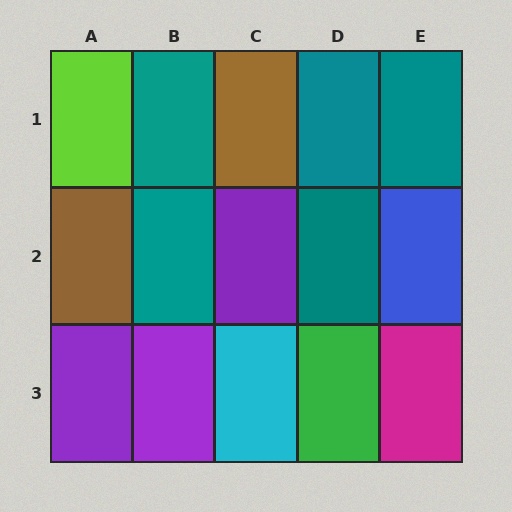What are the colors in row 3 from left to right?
Purple, purple, cyan, green, magenta.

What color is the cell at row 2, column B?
Teal.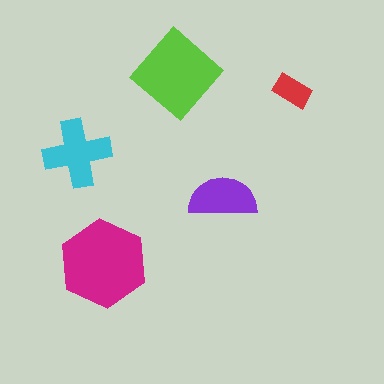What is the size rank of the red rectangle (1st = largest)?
5th.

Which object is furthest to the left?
The cyan cross is leftmost.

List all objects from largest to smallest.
The magenta hexagon, the lime diamond, the cyan cross, the purple semicircle, the red rectangle.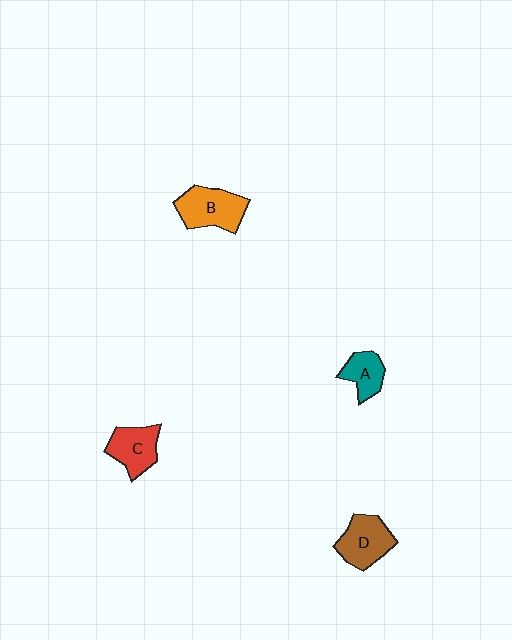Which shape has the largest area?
Shape B (orange).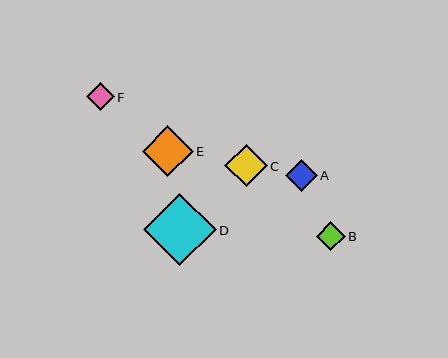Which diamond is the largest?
Diamond D is the largest with a size of approximately 72 pixels.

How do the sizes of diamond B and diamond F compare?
Diamond B and diamond F are approximately the same size.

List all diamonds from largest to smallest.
From largest to smallest: D, E, C, A, B, F.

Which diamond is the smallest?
Diamond F is the smallest with a size of approximately 28 pixels.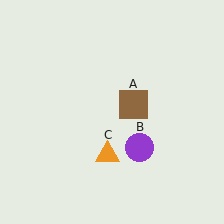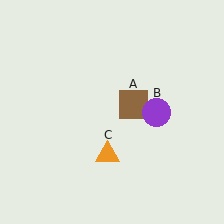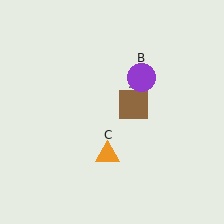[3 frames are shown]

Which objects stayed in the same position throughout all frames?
Brown square (object A) and orange triangle (object C) remained stationary.